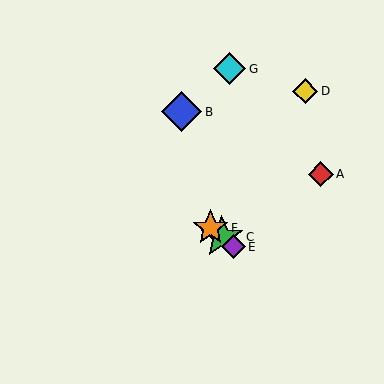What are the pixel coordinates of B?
Object B is at (182, 112).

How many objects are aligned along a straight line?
3 objects (C, E, F) are aligned along a straight line.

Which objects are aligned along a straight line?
Objects C, E, F are aligned along a straight line.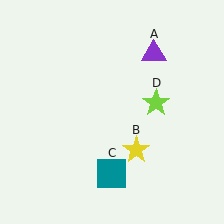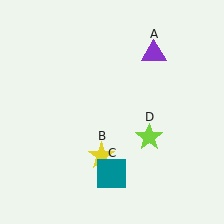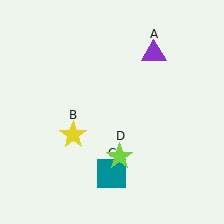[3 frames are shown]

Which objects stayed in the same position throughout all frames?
Purple triangle (object A) and teal square (object C) remained stationary.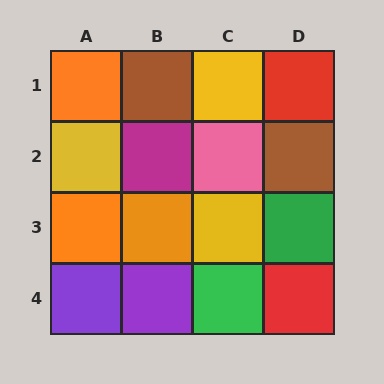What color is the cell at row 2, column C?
Pink.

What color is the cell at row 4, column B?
Purple.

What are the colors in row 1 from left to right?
Orange, brown, yellow, red.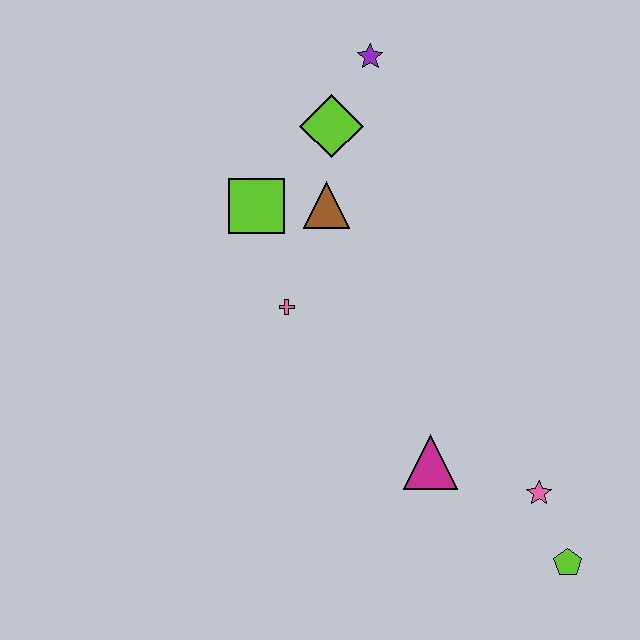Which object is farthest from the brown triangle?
The lime pentagon is farthest from the brown triangle.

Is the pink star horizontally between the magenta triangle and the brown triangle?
No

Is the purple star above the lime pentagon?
Yes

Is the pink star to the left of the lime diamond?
No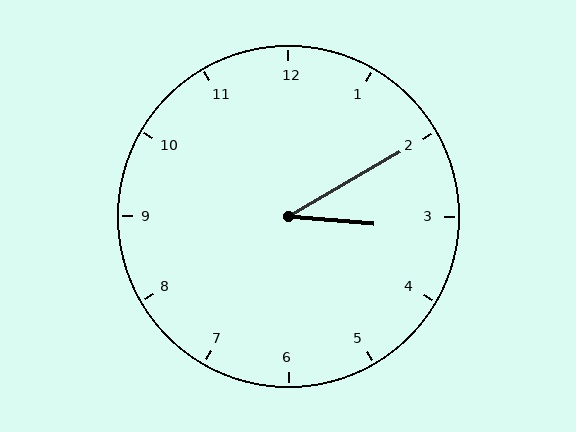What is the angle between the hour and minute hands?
Approximately 35 degrees.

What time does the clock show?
3:10.